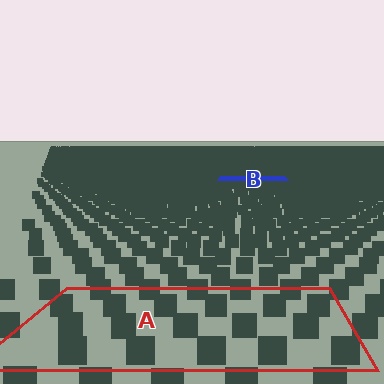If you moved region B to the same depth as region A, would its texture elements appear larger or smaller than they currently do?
They would appear larger. At a closer depth, the same texture elements are projected at a bigger on-screen size.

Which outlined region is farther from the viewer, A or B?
Region B is farther from the viewer — the texture elements inside it appear smaller and more densely packed.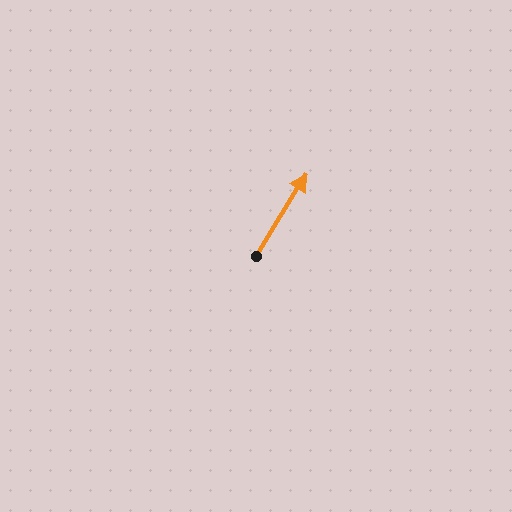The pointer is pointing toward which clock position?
Roughly 1 o'clock.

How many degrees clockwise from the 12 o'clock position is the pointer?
Approximately 32 degrees.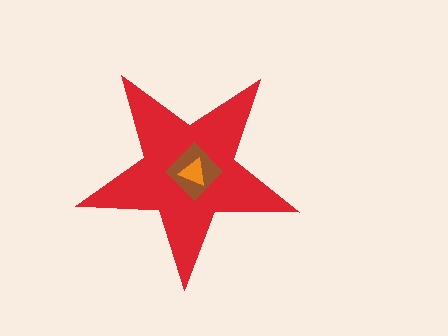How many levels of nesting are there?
3.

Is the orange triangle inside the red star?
Yes.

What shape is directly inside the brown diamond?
The orange triangle.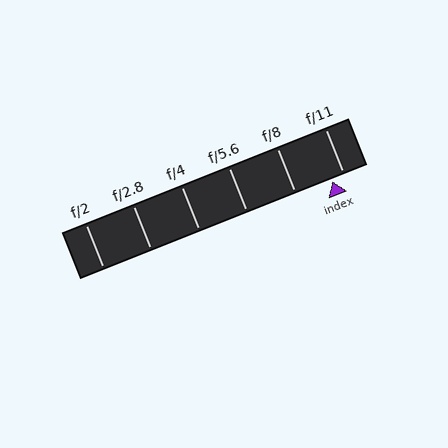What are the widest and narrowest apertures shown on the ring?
The widest aperture shown is f/2 and the narrowest is f/11.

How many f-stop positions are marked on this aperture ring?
There are 6 f-stop positions marked.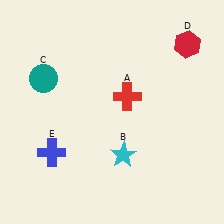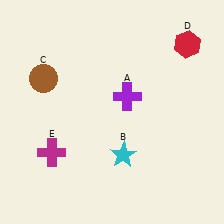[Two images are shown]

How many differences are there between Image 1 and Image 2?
There are 3 differences between the two images.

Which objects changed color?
A changed from red to purple. C changed from teal to brown. E changed from blue to magenta.